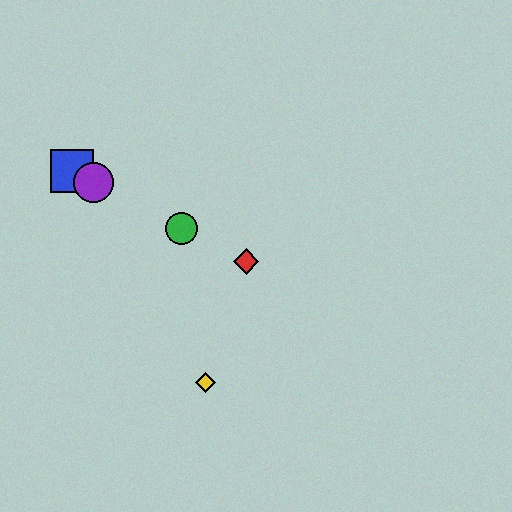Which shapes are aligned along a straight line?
The red diamond, the blue square, the green circle, the purple circle are aligned along a straight line.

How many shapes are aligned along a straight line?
4 shapes (the red diamond, the blue square, the green circle, the purple circle) are aligned along a straight line.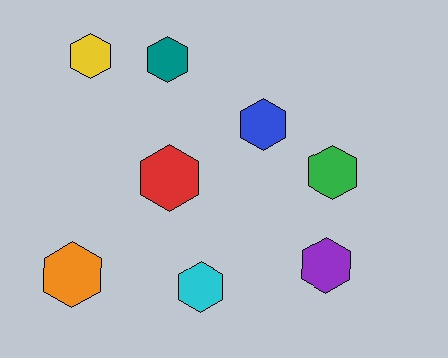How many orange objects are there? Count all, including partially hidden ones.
There is 1 orange object.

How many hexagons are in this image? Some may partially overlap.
There are 8 hexagons.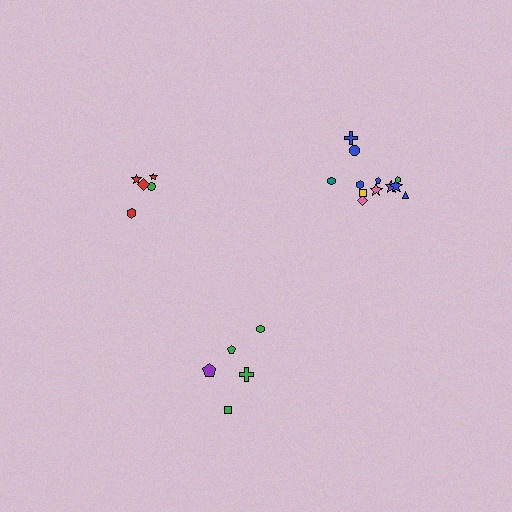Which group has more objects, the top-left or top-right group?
The top-right group.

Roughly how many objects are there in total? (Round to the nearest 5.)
Roughly 20 objects in total.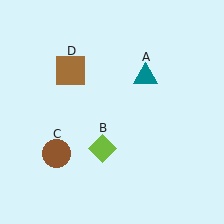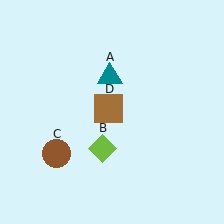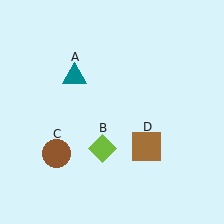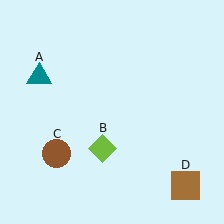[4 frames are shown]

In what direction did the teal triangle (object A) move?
The teal triangle (object A) moved left.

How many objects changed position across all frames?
2 objects changed position: teal triangle (object A), brown square (object D).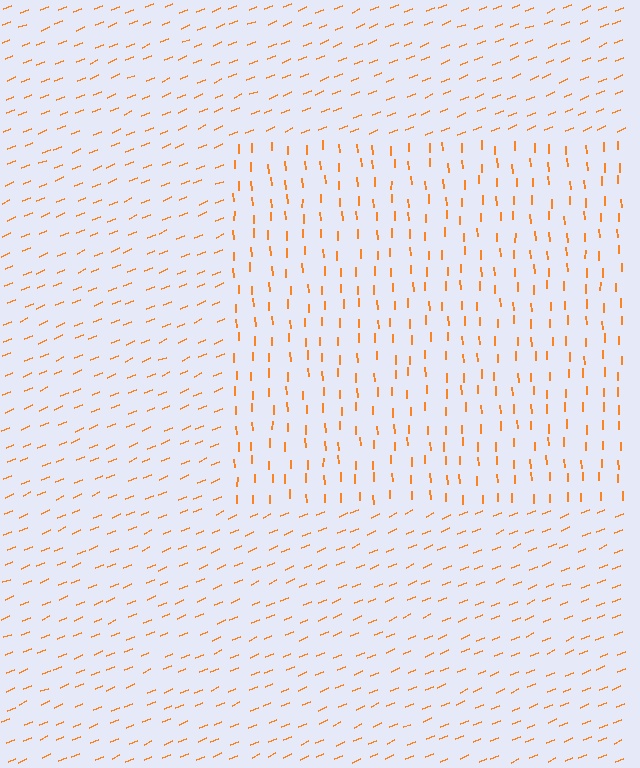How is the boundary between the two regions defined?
The boundary is defined purely by a change in line orientation (approximately 69 degrees difference). All lines are the same color and thickness.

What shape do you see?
I see a rectangle.